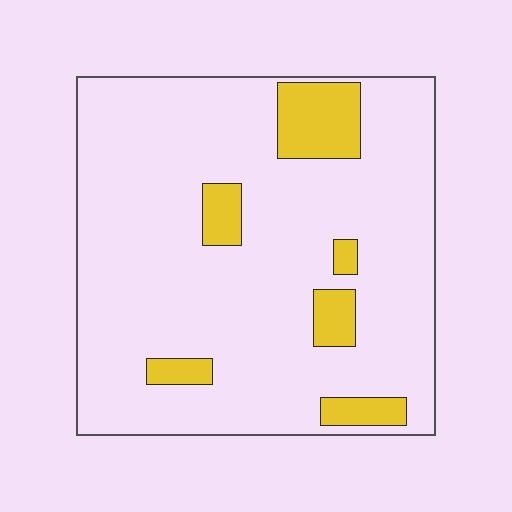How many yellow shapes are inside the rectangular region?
6.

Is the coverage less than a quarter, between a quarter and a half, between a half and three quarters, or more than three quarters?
Less than a quarter.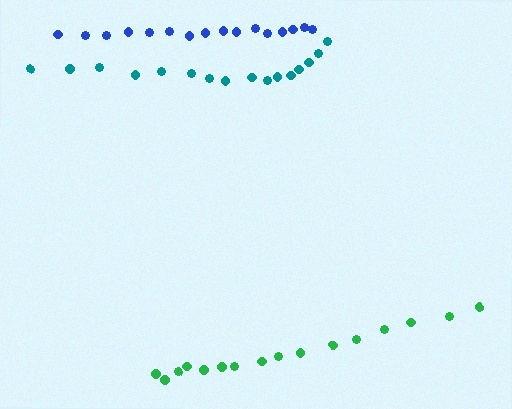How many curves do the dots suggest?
There are 3 distinct paths.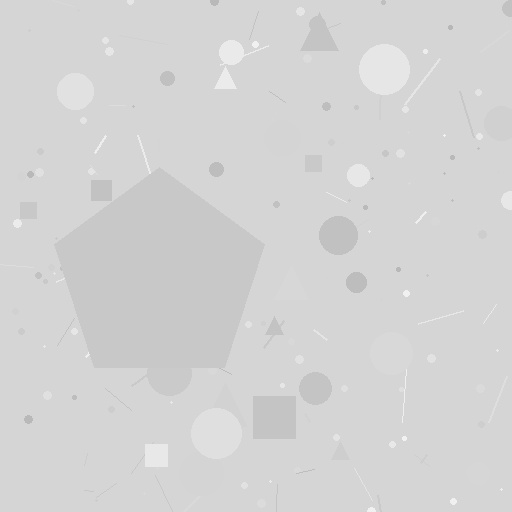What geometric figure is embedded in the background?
A pentagon is embedded in the background.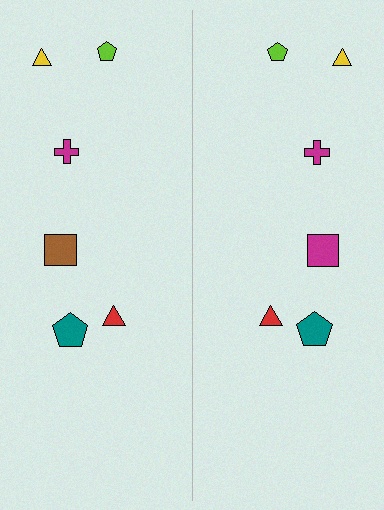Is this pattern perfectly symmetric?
No, the pattern is not perfectly symmetric. The magenta square on the right side breaks the symmetry — its mirror counterpart is brown.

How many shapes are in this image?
There are 12 shapes in this image.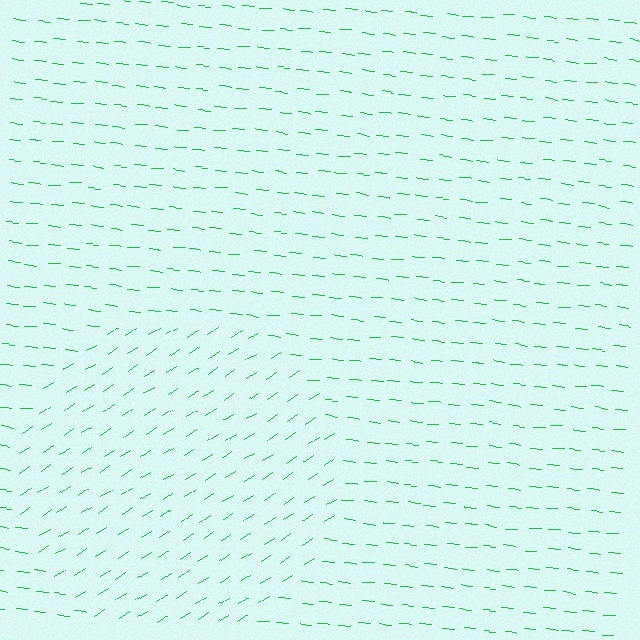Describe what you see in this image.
The image is filled with small green line segments. A circle region in the image has lines oriented differently from the surrounding lines, creating a visible texture boundary.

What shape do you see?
I see a circle.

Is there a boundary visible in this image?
Yes, there is a texture boundary formed by a change in line orientation.